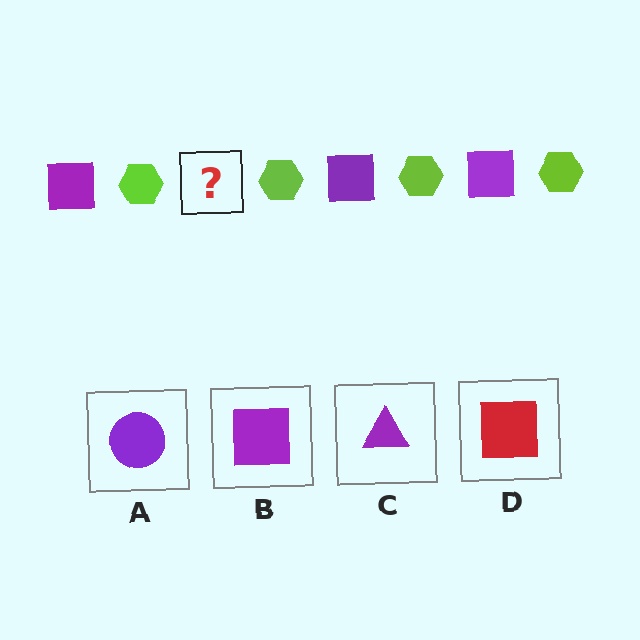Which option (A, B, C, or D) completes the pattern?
B.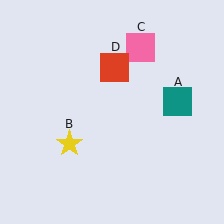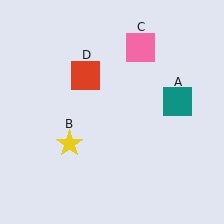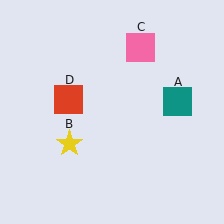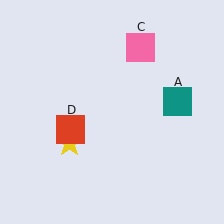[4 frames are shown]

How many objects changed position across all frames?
1 object changed position: red square (object D).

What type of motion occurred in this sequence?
The red square (object D) rotated counterclockwise around the center of the scene.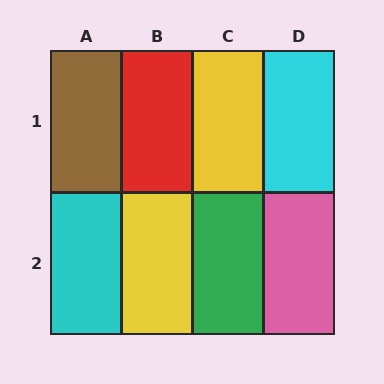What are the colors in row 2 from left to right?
Cyan, yellow, green, pink.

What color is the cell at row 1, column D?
Cyan.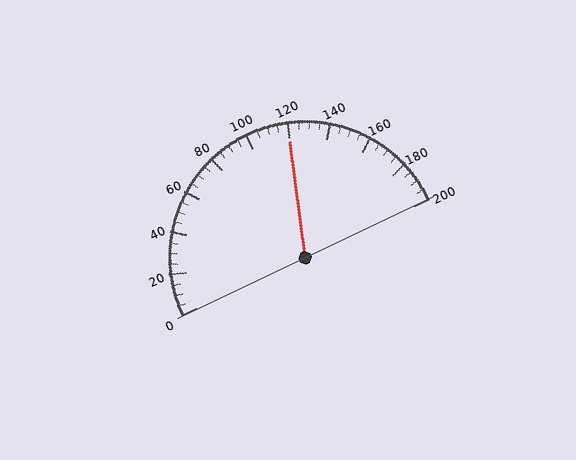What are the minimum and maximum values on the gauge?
The gauge ranges from 0 to 200.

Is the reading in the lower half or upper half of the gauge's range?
The reading is in the upper half of the range (0 to 200).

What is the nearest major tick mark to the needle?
The nearest major tick mark is 120.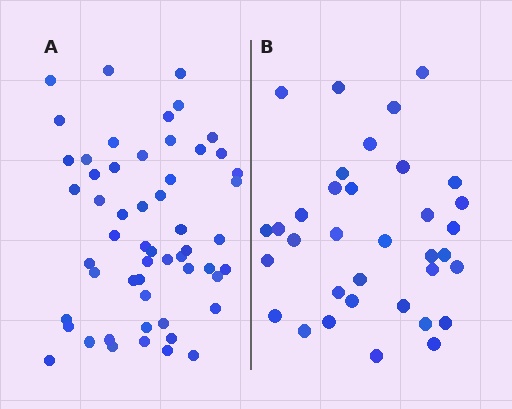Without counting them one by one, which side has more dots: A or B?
Region A (the left region) has more dots.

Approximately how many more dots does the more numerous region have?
Region A has approximately 20 more dots than region B.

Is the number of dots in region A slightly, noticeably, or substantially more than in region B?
Region A has substantially more. The ratio is roughly 1.6 to 1.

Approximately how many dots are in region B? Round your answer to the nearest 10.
About 40 dots. (The exact count is 35, which rounds to 40.)